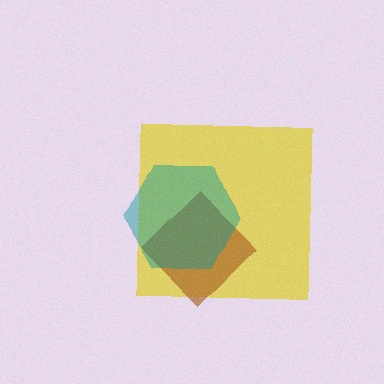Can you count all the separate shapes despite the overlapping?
Yes, there are 3 separate shapes.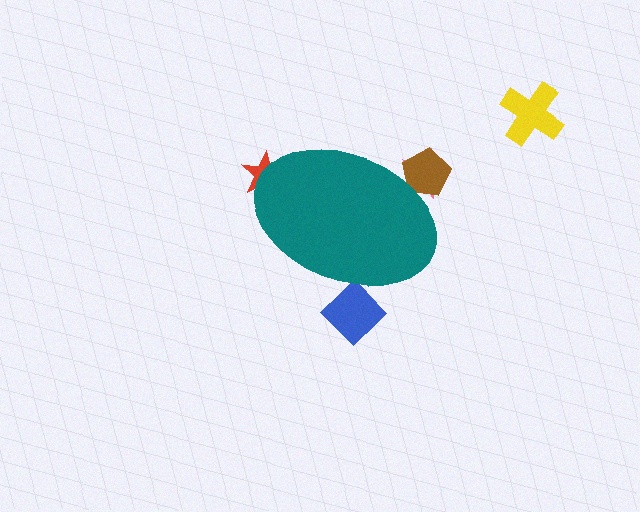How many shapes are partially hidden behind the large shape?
4 shapes are partially hidden.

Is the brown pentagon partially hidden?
Yes, the brown pentagon is partially hidden behind the teal ellipse.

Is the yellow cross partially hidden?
No, the yellow cross is fully visible.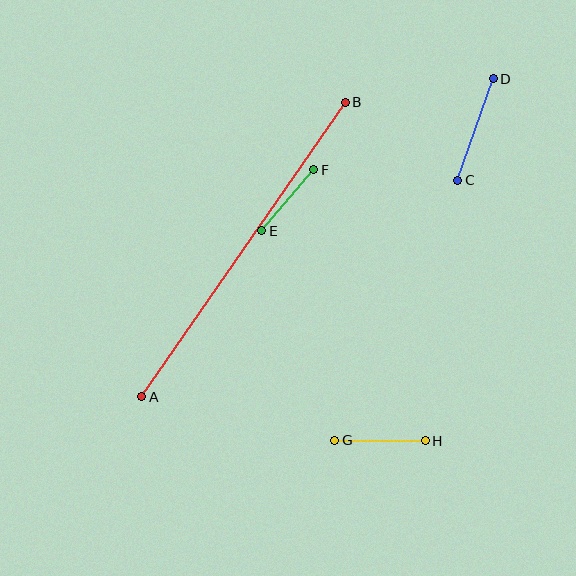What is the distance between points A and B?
The distance is approximately 358 pixels.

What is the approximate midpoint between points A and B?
The midpoint is at approximately (244, 250) pixels.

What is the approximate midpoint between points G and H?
The midpoint is at approximately (380, 441) pixels.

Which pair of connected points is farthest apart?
Points A and B are farthest apart.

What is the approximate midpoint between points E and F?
The midpoint is at approximately (288, 200) pixels.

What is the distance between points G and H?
The distance is approximately 90 pixels.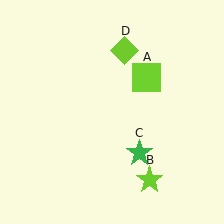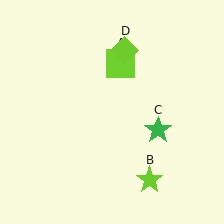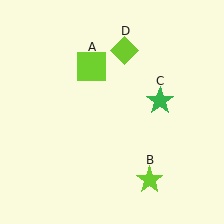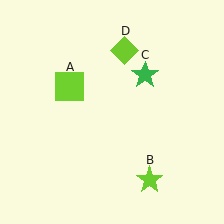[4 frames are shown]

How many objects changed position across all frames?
2 objects changed position: lime square (object A), green star (object C).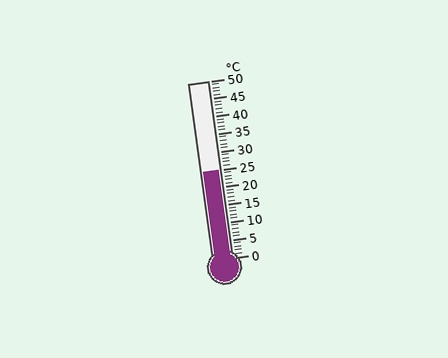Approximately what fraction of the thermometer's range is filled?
The thermometer is filled to approximately 50% of its range.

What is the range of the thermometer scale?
The thermometer scale ranges from 0°C to 50°C.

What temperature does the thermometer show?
The thermometer shows approximately 25°C.